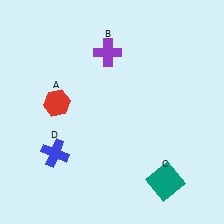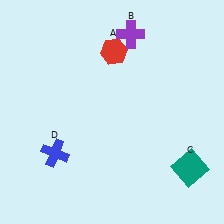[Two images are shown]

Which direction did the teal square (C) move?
The teal square (C) moved right.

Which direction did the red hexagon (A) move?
The red hexagon (A) moved right.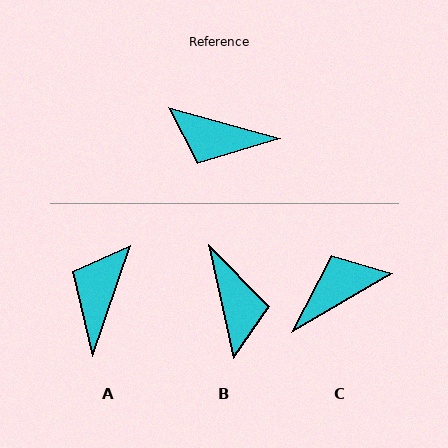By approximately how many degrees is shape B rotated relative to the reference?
Approximately 118 degrees counter-clockwise.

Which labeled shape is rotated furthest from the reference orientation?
C, about 134 degrees away.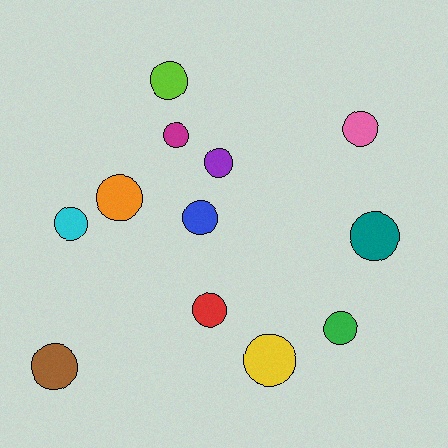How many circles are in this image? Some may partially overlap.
There are 12 circles.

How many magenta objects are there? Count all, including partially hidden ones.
There is 1 magenta object.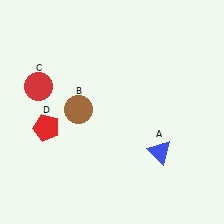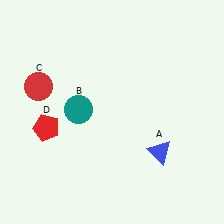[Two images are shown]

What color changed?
The circle (B) changed from brown in Image 1 to teal in Image 2.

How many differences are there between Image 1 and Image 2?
There is 1 difference between the two images.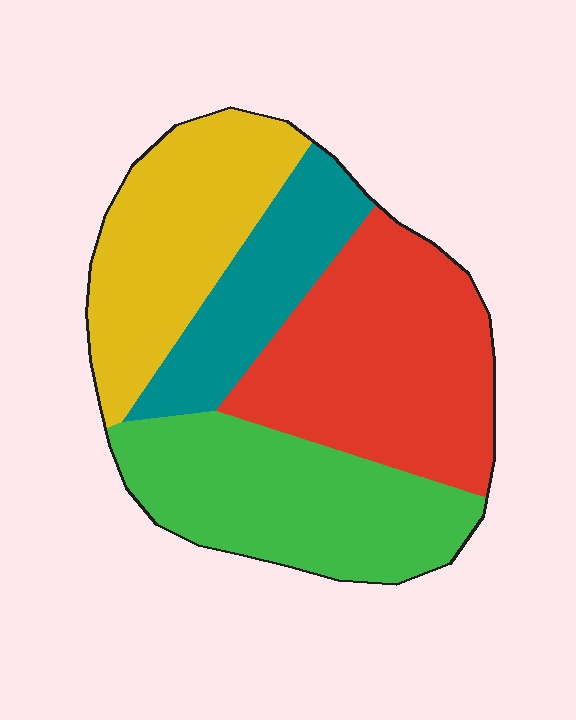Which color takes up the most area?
Red, at roughly 30%.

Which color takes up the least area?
Teal, at roughly 15%.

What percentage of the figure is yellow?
Yellow covers 24% of the figure.